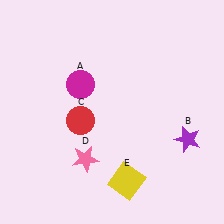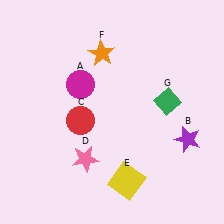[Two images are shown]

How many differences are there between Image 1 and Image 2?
There are 2 differences between the two images.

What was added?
An orange star (F), a green diamond (G) were added in Image 2.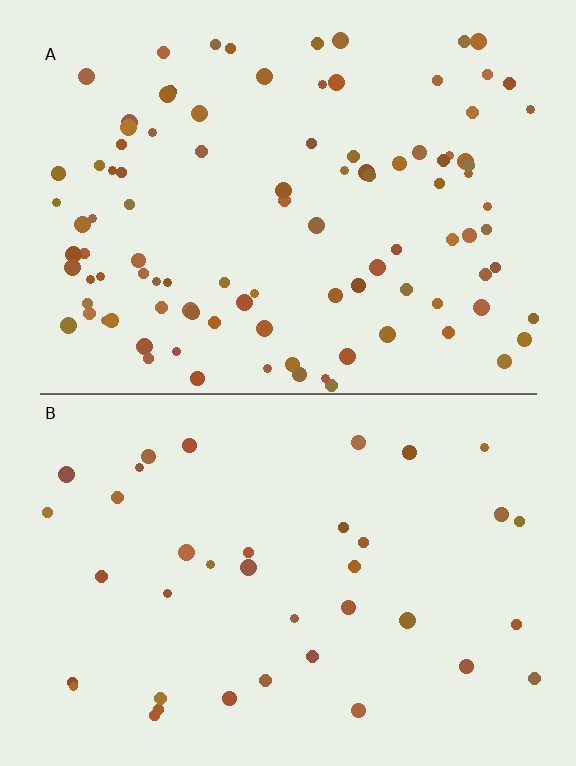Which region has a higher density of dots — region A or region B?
A (the top).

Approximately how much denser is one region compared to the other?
Approximately 2.6× — region A over region B.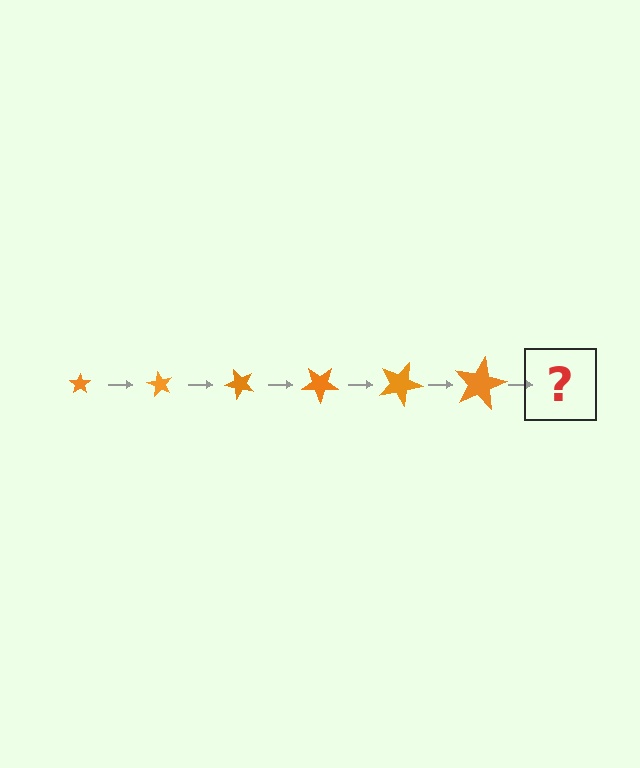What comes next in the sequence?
The next element should be a star, larger than the previous one and rotated 360 degrees from the start.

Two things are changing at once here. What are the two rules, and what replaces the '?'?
The two rules are that the star grows larger each step and it rotates 60 degrees each step. The '?' should be a star, larger than the previous one and rotated 360 degrees from the start.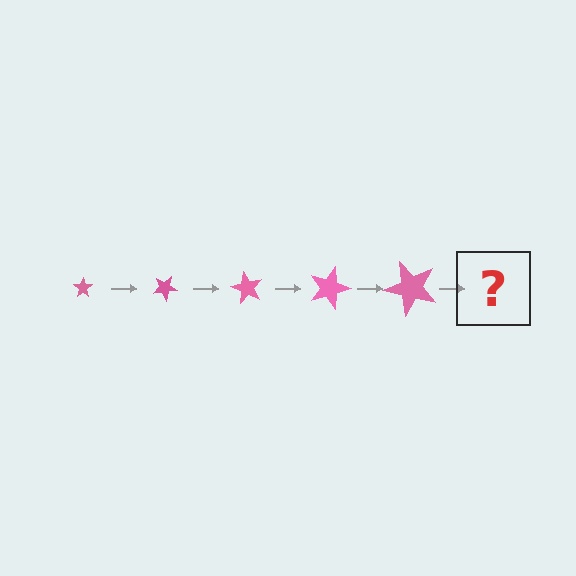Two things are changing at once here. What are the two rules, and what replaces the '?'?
The two rules are that the star grows larger each step and it rotates 30 degrees each step. The '?' should be a star, larger than the previous one and rotated 150 degrees from the start.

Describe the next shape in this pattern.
It should be a star, larger than the previous one and rotated 150 degrees from the start.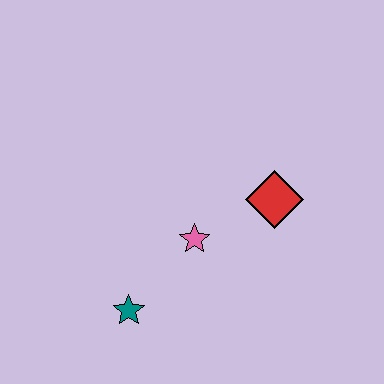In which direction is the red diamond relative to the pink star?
The red diamond is to the right of the pink star.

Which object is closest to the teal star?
The pink star is closest to the teal star.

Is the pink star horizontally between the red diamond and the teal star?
Yes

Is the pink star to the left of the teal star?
No